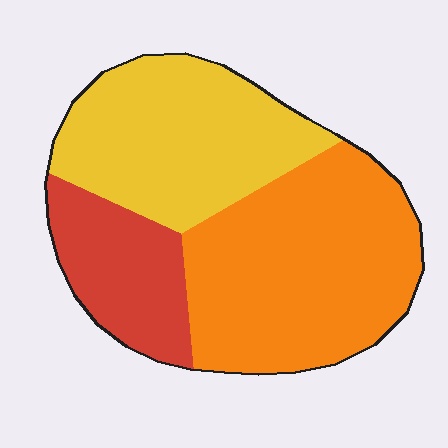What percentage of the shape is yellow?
Yellow takes up about one third (1/3) of the shape.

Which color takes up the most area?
Orange, at roughly 45%.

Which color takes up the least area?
Red, at roughly 20%.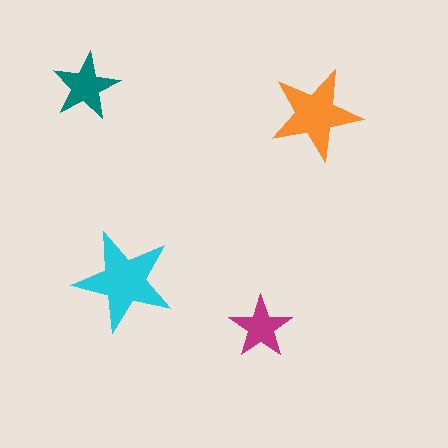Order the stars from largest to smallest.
the cyan one, the orange one, the teal one, the magenta one.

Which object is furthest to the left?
The teal star is leftmost.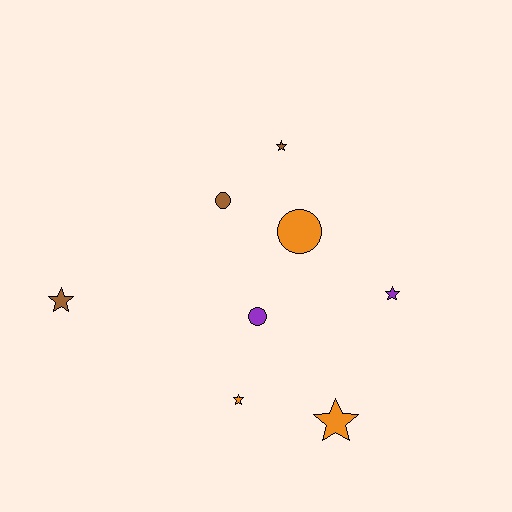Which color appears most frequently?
Brown, with 3 objects.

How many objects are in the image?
There are 8 objects.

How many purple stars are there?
There is 1 purple star.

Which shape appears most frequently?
Star, with 5 objects.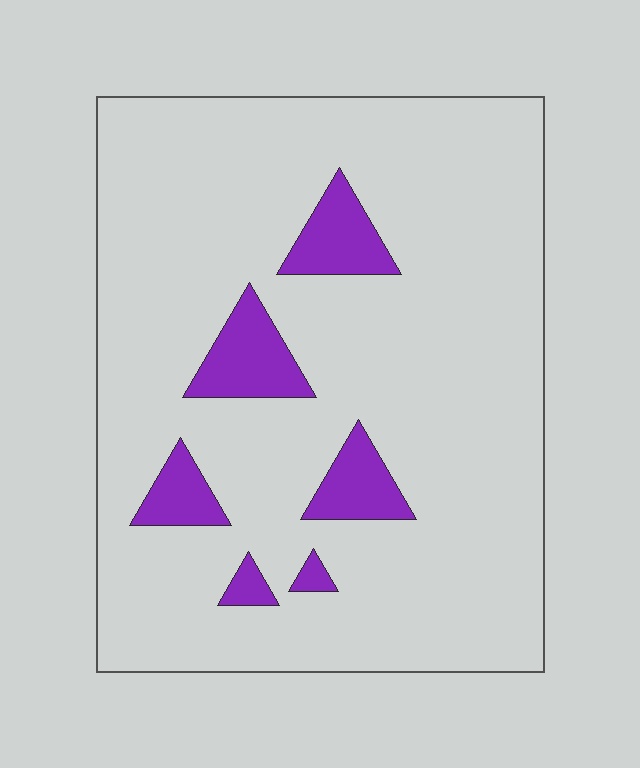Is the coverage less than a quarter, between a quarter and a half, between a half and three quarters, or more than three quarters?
Less than a quarter.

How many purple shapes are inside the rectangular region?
6.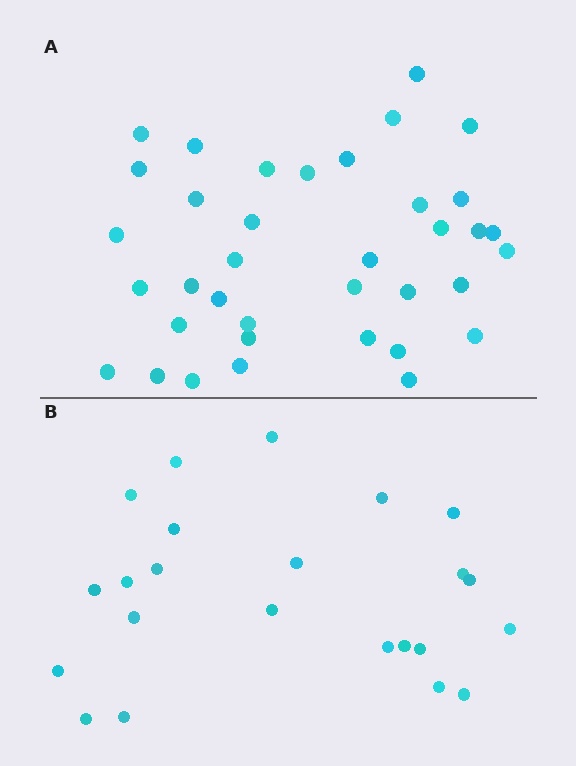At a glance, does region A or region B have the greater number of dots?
Region A (the top region) has more dots.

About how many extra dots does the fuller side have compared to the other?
Region A has approximately 15 more dots than region B.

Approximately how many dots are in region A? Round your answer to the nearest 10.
About 40 dots. (The exact count is 37, which rounds to 40.)